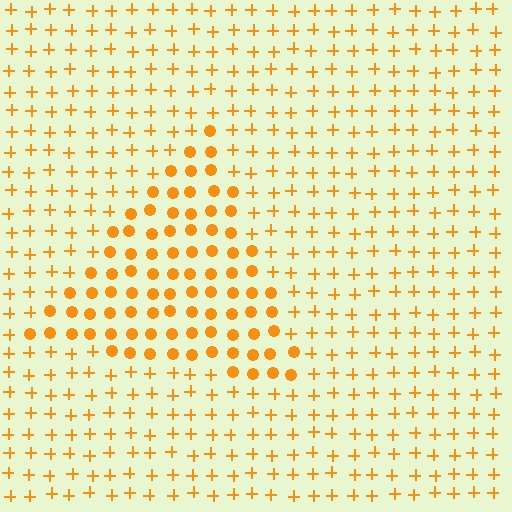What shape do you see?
I see a triangle.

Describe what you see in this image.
The image is filled with small orange elements arranged in a uniform grid. A triangle-shaped region contains circles, while the surrounding area contains plus signs. The boundary is defined purely by the change in element shape.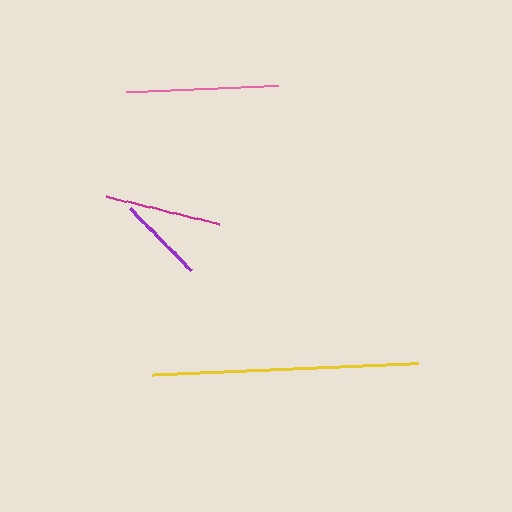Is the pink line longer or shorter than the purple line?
The pink line is longer than the purple line.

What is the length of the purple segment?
The purple segment is approximately 86 pixels long.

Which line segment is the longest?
The yellow line is the longest at approximately 266 pixels.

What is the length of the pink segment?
The pink segment is approximately 151 pixels long.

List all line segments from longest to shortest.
From longest to shortest: yellow, pink, magenta, purple.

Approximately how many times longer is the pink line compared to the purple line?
The pink line is approximately 1.7 times the length of the purple line.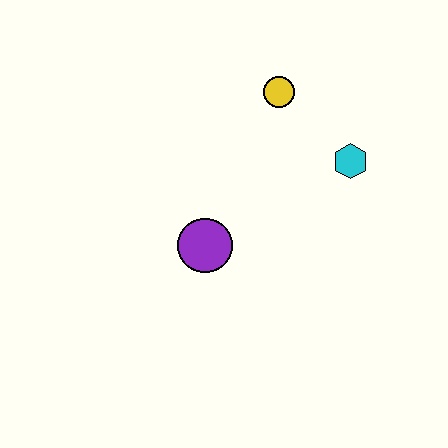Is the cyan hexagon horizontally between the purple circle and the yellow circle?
No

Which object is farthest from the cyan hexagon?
The purple circle is farthest from the cyan hexagon.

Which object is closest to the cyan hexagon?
The yellow circle is closest to the cyan hexagon.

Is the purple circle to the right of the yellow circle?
No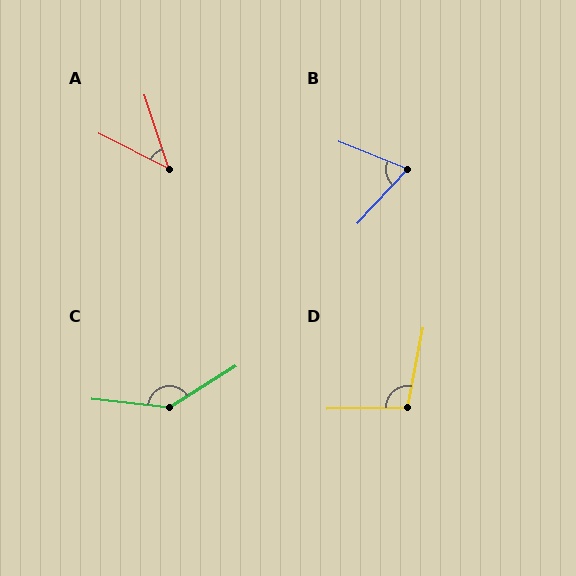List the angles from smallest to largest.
A (45°), B (69°), D (102°), C (142°).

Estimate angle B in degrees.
Approximately 69 degrees.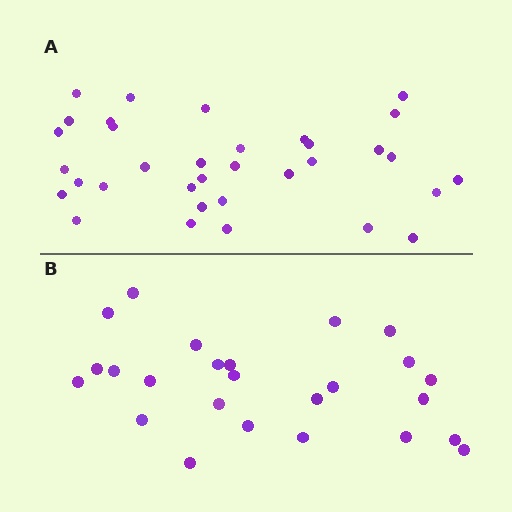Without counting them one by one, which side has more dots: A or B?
Region A (the top region) has more dots.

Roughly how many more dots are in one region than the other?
Region A has roughly 8 or so more dots than region B.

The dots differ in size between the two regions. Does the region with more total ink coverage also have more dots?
No. Region B has more total ink coverage because its dots are larger, but region A actually contains more individual dots. Total area can be misleading — the number of items is what matters here.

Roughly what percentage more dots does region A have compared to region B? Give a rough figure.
About 35% more.